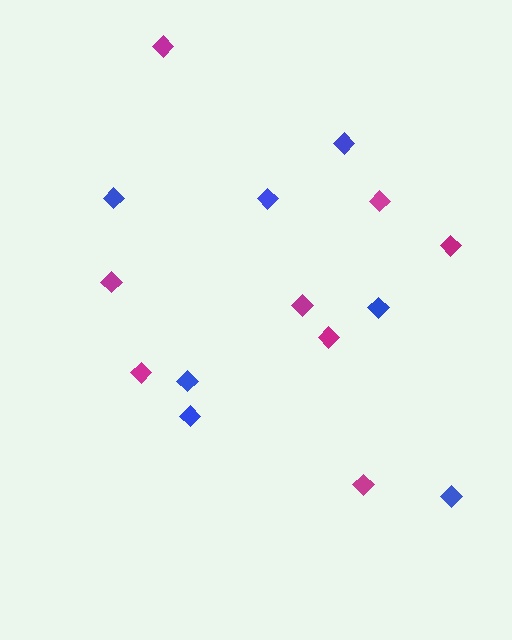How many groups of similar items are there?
There are 2 groups: one group of magenta diamonds (8) and one group of blue diamonds (7).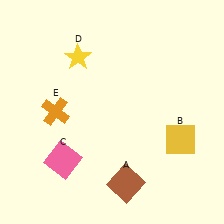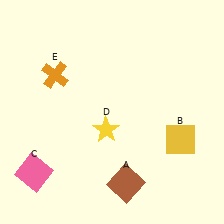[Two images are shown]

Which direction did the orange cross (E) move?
The orange cross (E) moved up.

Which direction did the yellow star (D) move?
The yellow star (D) moved down.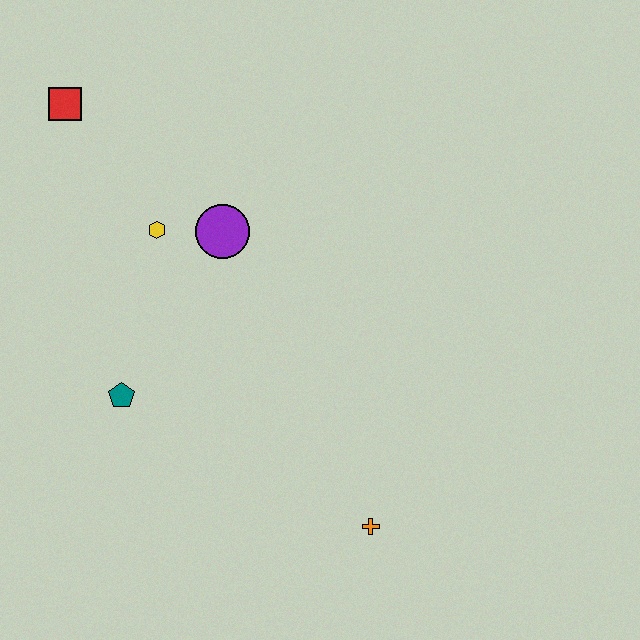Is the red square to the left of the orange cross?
Yes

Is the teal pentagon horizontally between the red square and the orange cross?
Yes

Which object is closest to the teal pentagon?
The yellow hexagon is closest to the teal pentagon.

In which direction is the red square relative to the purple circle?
The red square is to the left of the purple circle.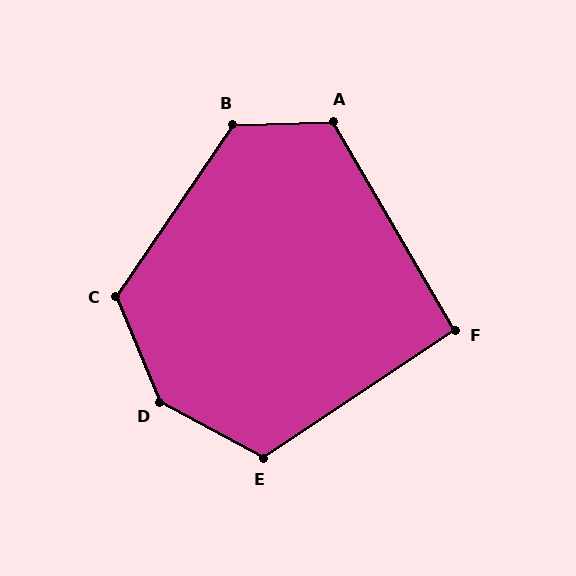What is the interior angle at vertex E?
Approximately 118 degrees (obtuse).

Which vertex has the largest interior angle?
D, at approximately 141 degrees.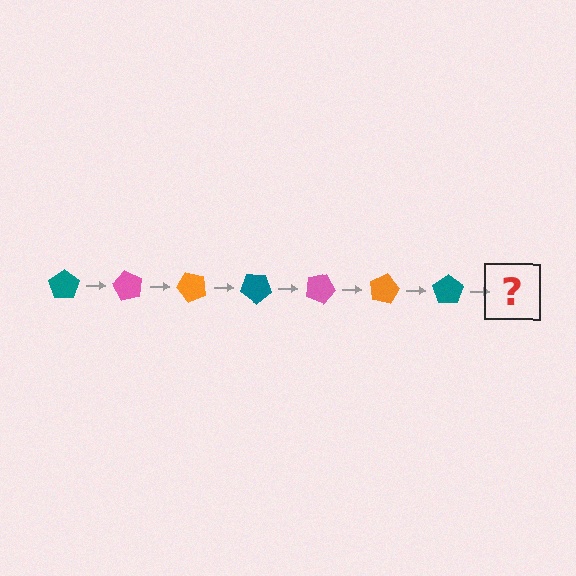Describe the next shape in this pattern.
It should be a pink pentagon, rotated 420 degrees from the start.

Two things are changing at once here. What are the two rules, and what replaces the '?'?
The two rules are that it rotates 60 degrees each step and the color cycles through teal, pink, and orange. The '?' should be a pink pentagon, rotated 420 degrees from the start.